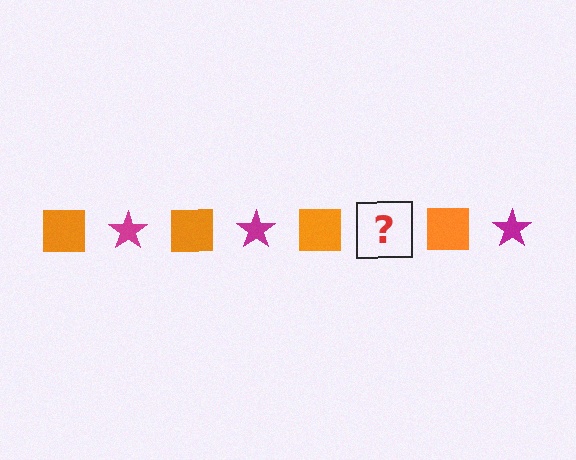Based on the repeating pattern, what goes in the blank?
The blank should be a magenta star.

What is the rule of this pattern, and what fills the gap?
The rule is that the pattern alternates between orange square and magenta star. The gap should be filled with a magenta star.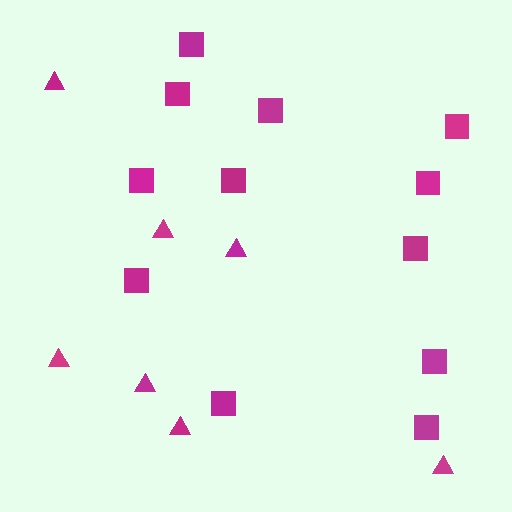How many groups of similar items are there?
There are 2 groups: one group of triangles (7) and one group of squares (12).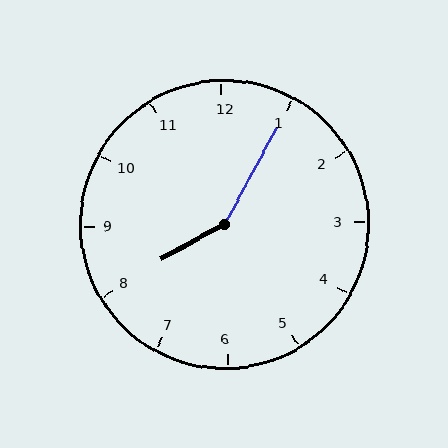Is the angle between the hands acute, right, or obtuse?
It is obtuse.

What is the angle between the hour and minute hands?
Approximately 148 degrees.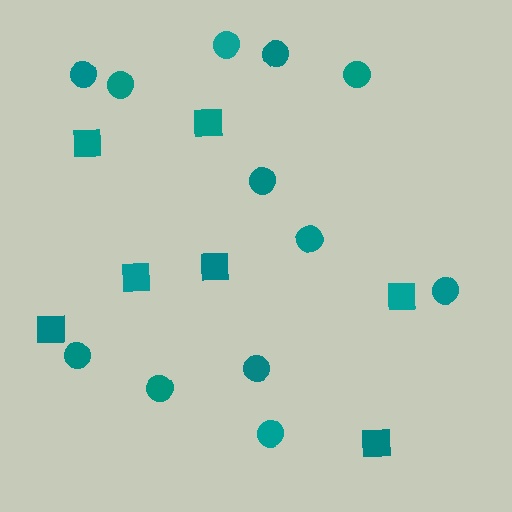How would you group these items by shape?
There are 2 groups: one group of squares (7) and one group of circles (12).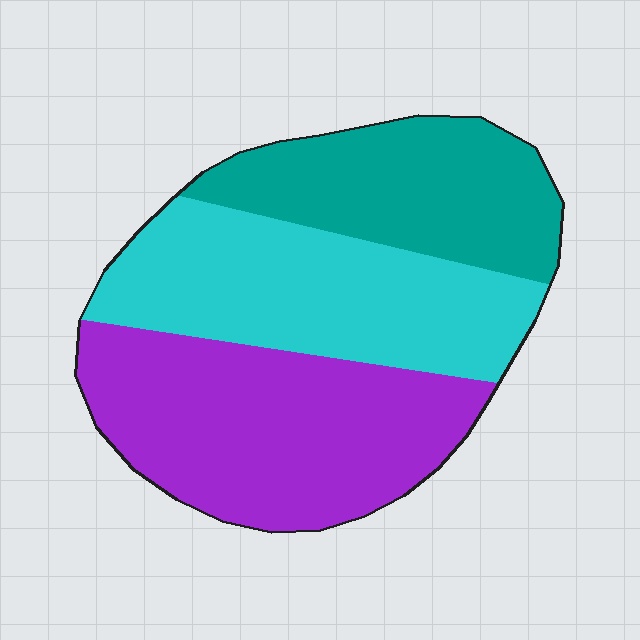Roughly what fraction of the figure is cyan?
Cyan takes up about one third (1/3) of the figure.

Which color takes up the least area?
Teal, at roughly 25%.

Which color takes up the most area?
Purple, at roughly 40%.